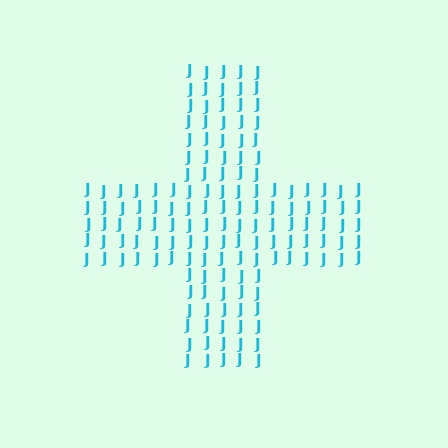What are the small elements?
The small elements are letter J's.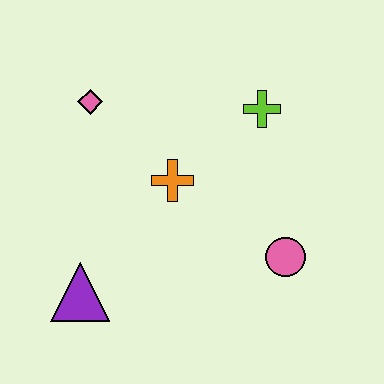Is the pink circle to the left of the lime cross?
No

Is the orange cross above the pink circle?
Yes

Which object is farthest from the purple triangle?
The lime cross is farthest from the purple triangle.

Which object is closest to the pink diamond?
The orange cross is closest to the pink diamond.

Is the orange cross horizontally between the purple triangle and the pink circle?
Yes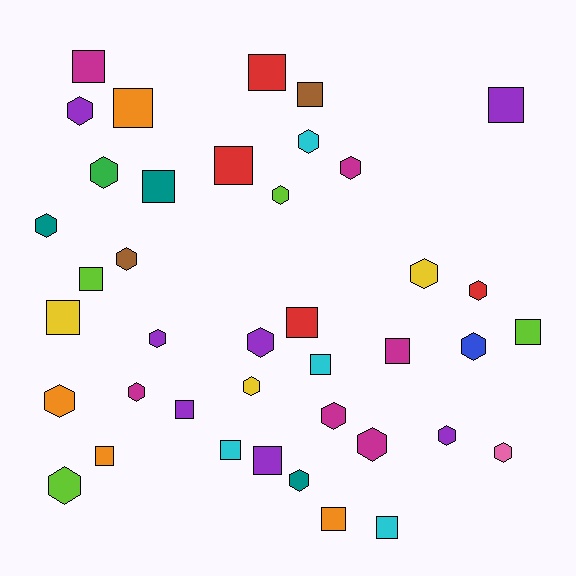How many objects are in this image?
There are 40 objects.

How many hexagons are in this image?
There are 21 hexagons.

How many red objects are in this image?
There are 4 red objects.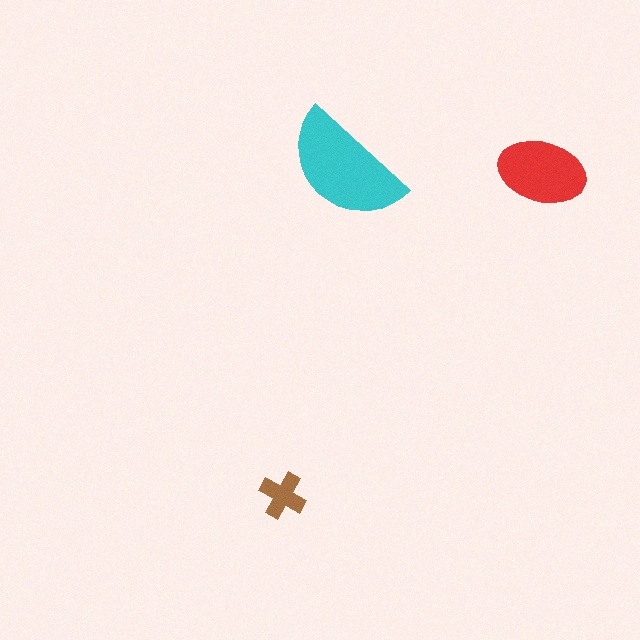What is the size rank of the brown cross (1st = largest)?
3rd.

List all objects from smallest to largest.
The brown cross, the red ellipse, the cyan semicircle.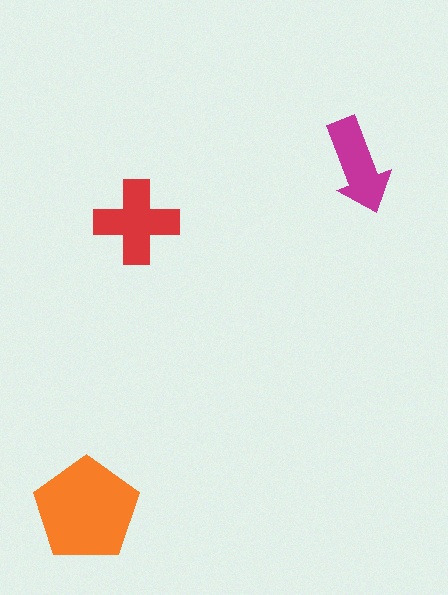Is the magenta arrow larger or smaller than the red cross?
Smaller.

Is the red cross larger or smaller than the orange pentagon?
Smaller.